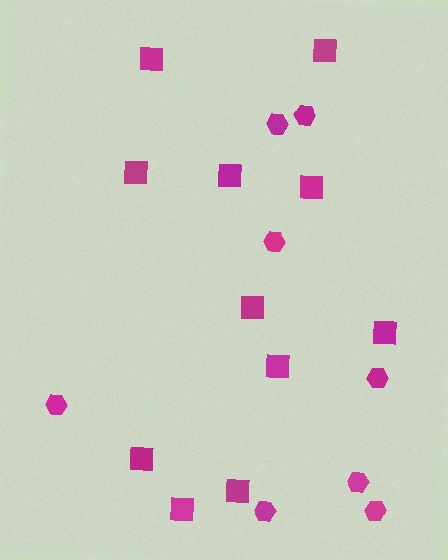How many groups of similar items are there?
There are 2 groups: one group of hexagons (8) and one group of squares (11).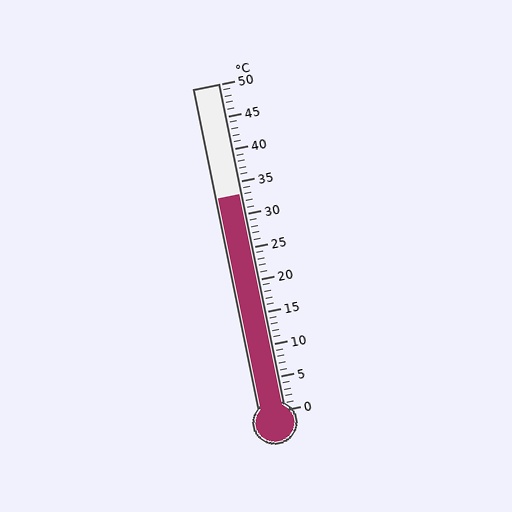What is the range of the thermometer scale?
The thermometer scale ranges from 0°C to 50°C.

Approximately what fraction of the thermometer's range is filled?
The thermometer is filled to approximately 65% of its range.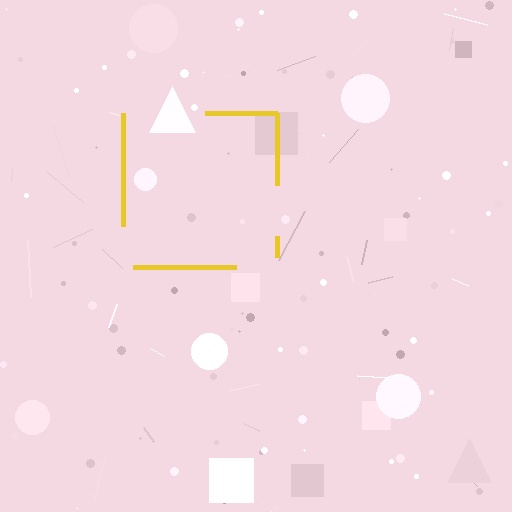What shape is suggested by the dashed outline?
The dashed outline suggests a square.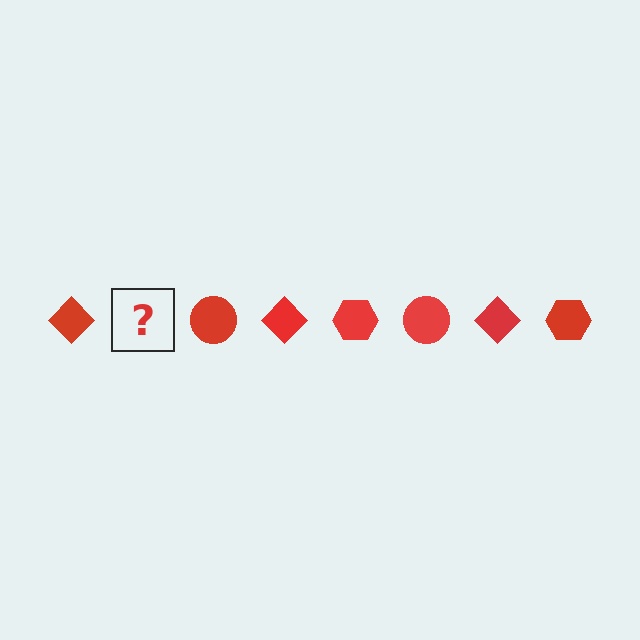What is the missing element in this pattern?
The missing element is a red hexagon.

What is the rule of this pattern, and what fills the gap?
The rule is that the pattern cycles through diamond, hexagon, circle shapes in red. The gap should be filled with a red hexagon.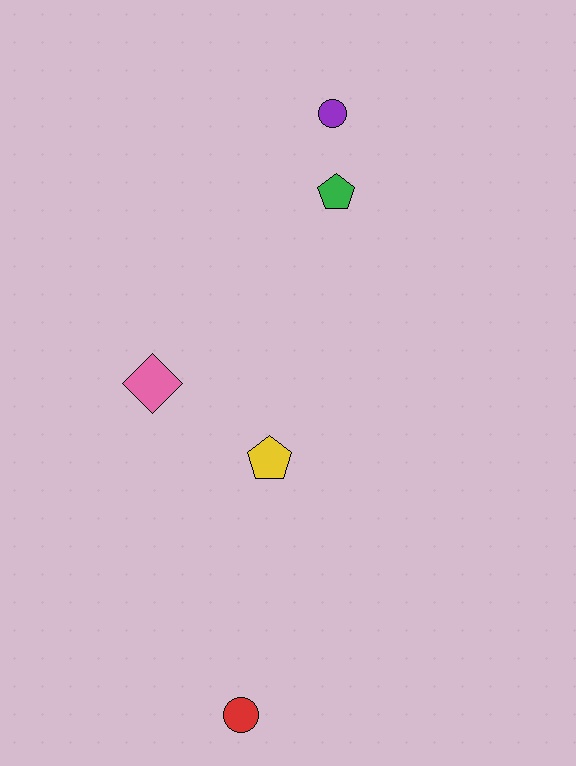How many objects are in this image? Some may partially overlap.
There are 5 objects.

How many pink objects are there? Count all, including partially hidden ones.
There is 1 pink object.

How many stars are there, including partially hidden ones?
There are no stars.